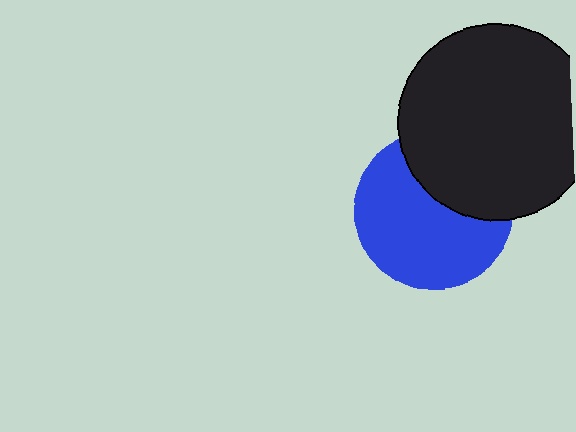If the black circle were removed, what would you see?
You would see the complete blue circle.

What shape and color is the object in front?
The object in front is a black circle.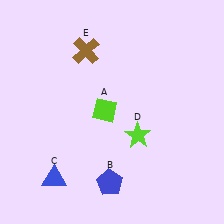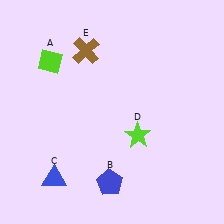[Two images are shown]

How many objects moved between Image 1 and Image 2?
1 object moved between the two images.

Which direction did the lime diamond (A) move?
The lime diamond (A) moved left.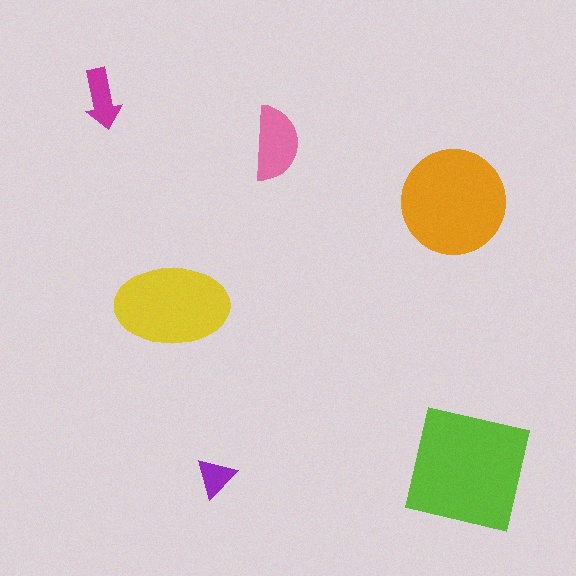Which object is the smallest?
The purple triangle.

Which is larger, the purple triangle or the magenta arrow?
The magenta arrow.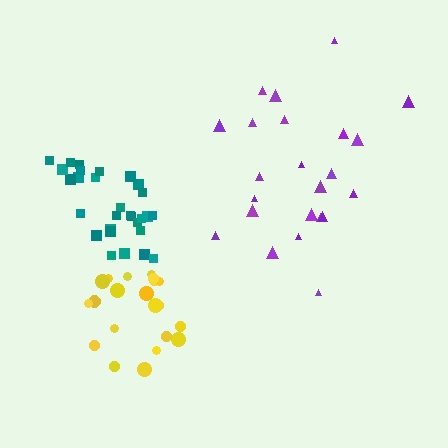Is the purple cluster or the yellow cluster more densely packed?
Yellow.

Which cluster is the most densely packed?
Teal.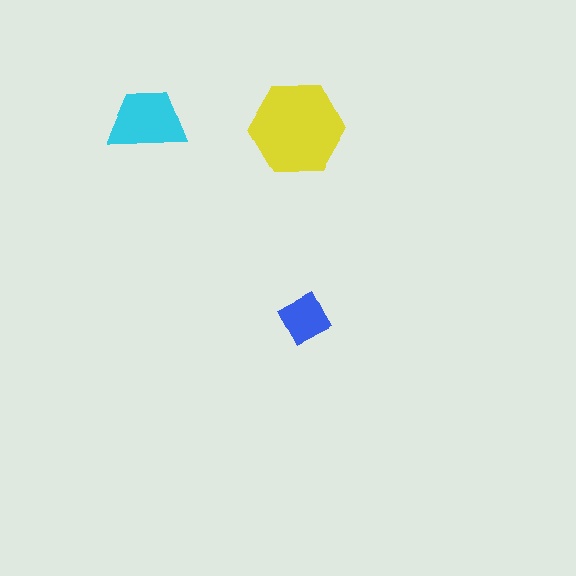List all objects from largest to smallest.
The yellow hexagon, the cyan trapezoid, the blue diamond.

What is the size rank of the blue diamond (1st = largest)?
3rd.